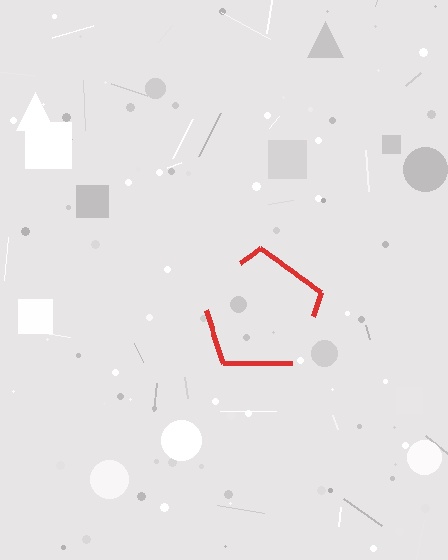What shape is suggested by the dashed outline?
The dashed outline suggests a pentagon.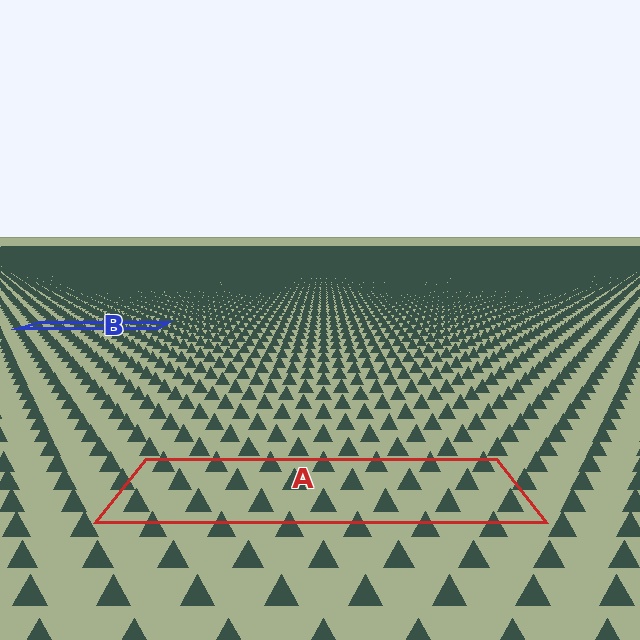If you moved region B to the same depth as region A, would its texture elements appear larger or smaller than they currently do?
They would appear larger. At a closer depth, the same texture elements are projected at a bigger on-screen size.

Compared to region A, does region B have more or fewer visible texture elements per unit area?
Region B has more texture elements per unit area — they are packed more densely because it is farther away.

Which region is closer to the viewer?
Region A is closer. The texture elements there are larger and more spread out.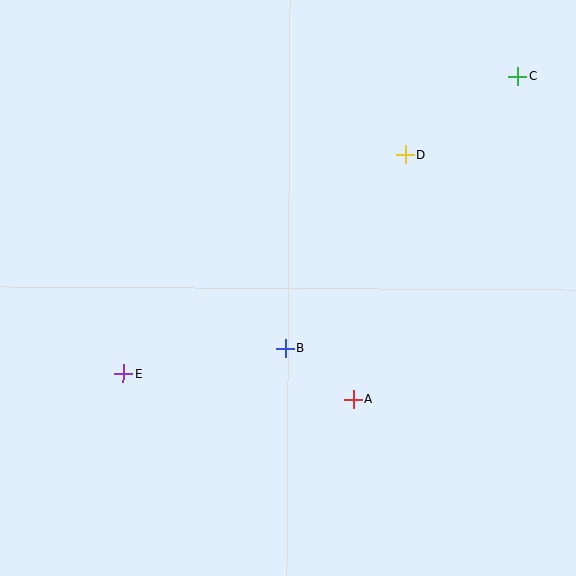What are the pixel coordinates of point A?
Point A is at (354, 400).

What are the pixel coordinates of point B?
Point B is at (285, 348).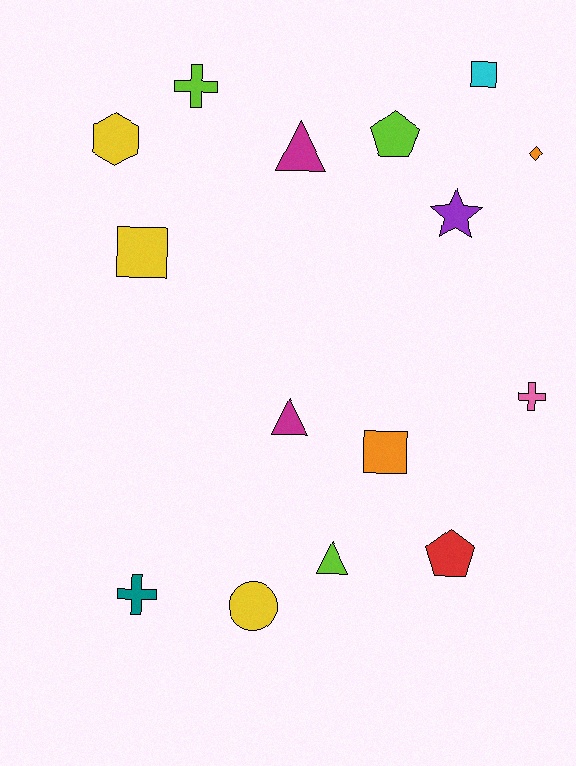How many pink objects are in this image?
There is 1 pink object.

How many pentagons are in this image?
There are 2 pentagons.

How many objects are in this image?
There are 15 objects.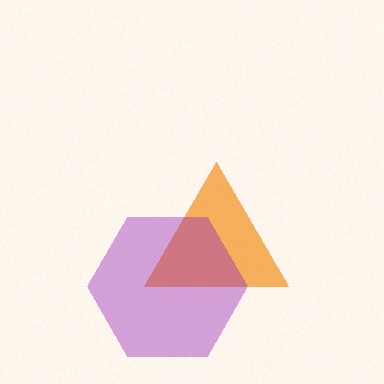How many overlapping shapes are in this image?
There are 2 overlapping shapes in the image.